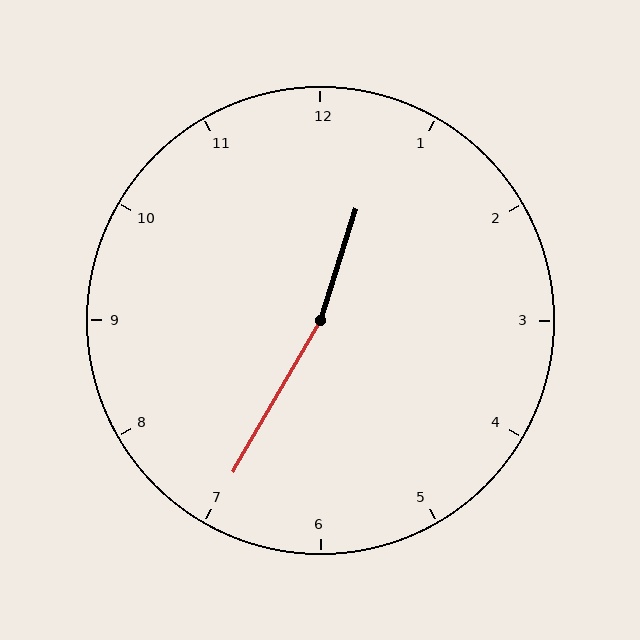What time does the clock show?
12:35.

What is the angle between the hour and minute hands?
Approximately 168 degrees.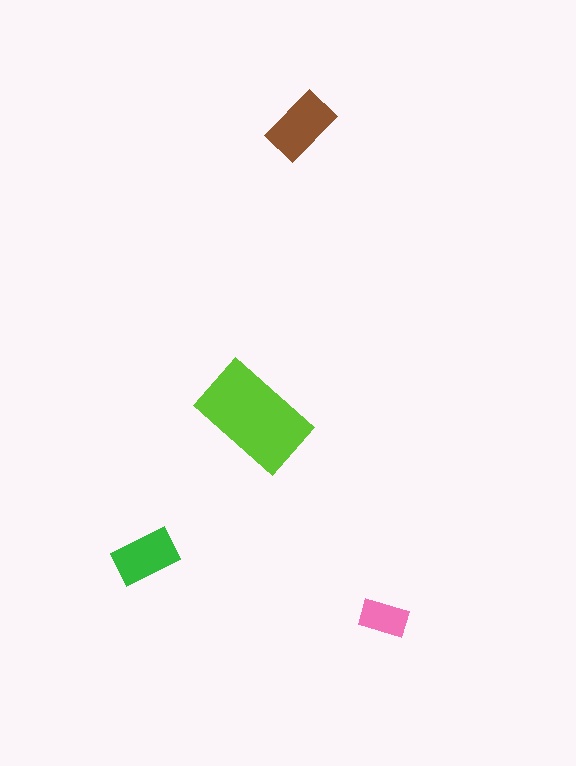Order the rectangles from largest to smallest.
the lime one, the brown one, the green one, the pink one.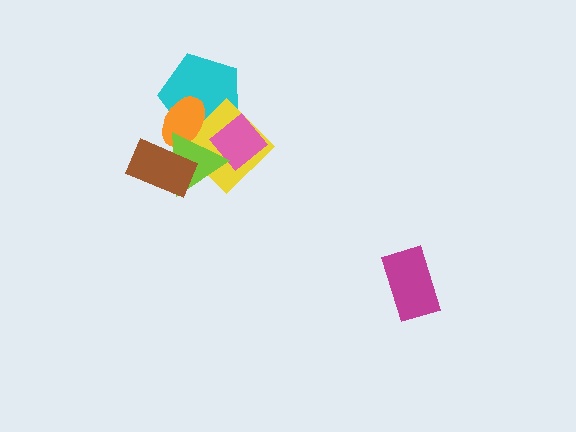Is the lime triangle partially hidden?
Yes, it is partially covered by another shape.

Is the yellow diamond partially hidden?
Yes, it is partially covered by another shape.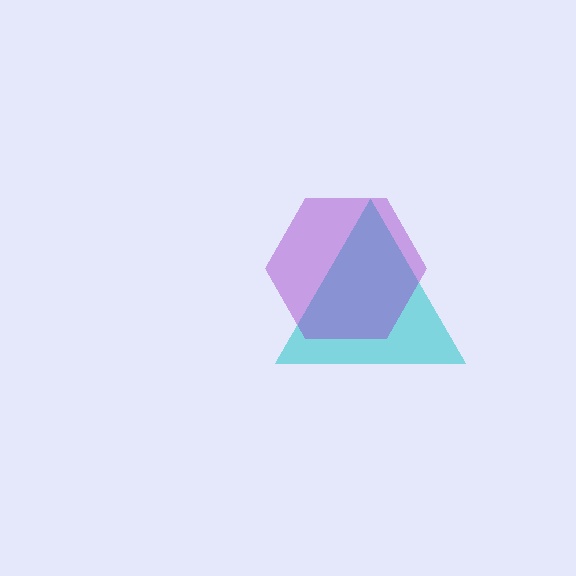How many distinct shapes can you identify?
There are 2 distinct shapes: a cyan triangle, a purple hexagon.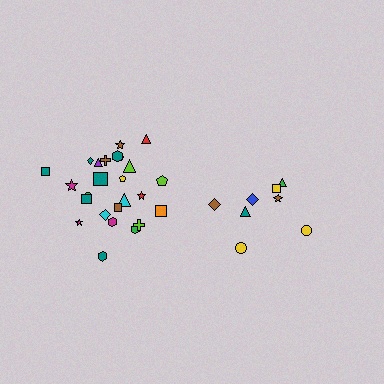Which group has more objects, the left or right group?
The left group.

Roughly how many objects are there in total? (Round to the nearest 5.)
Roughly 35 objects in total.